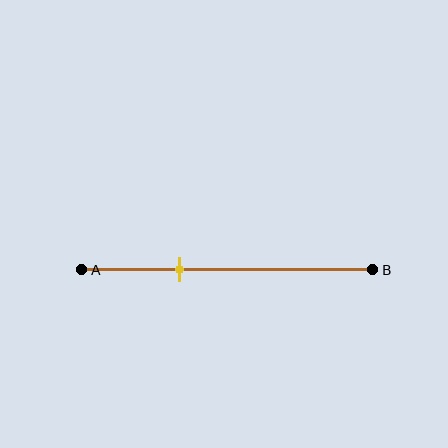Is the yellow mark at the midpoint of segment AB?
No, the mark is at about 35% from A, not at the 50% midpoint.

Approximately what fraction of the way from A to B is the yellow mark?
The yellow mark is approximately 35% of the way from A to B.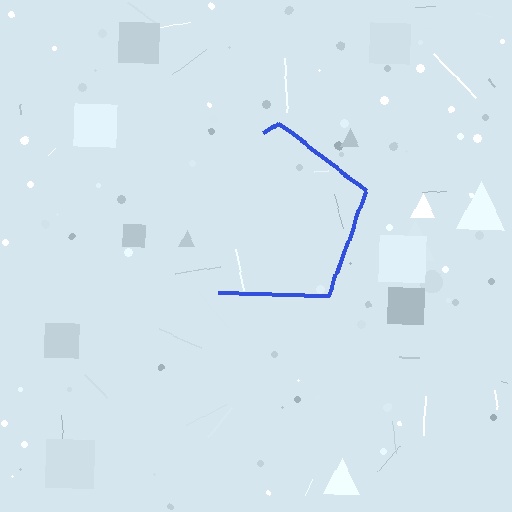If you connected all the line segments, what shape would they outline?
They would outline a pentagon.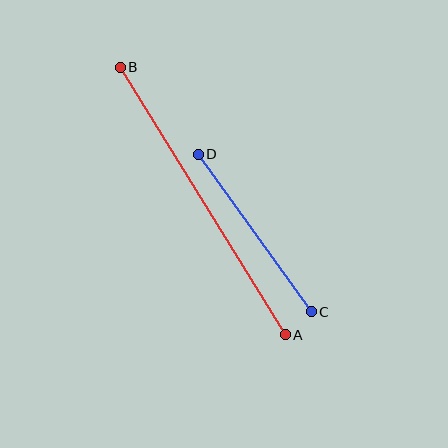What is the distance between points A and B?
The distance is approximately 314 pixels.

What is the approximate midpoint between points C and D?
The midpoint is at approximately (255, 233) pixels.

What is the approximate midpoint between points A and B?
The midpoint is at approximately (203, 201) pixels.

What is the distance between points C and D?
The distance is approximately 194 pixels.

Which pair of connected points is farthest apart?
Points A and B are farthest apart.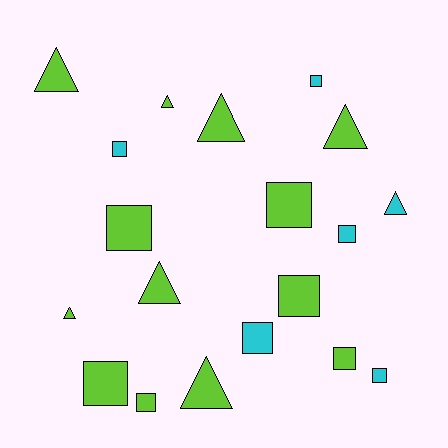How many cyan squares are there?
There are 5 cyan squares.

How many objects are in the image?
There are 19 objects.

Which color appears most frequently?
Lime, with 13 objects.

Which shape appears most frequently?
Square, with 11 objects.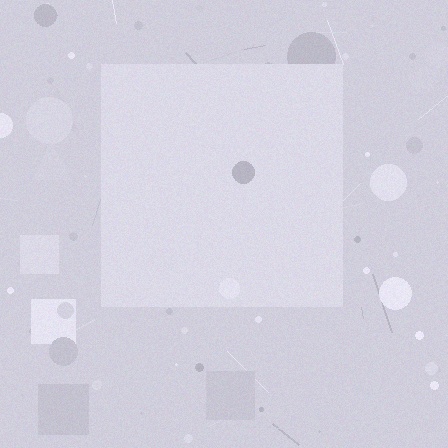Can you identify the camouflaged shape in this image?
The camouflaged shape is a square.